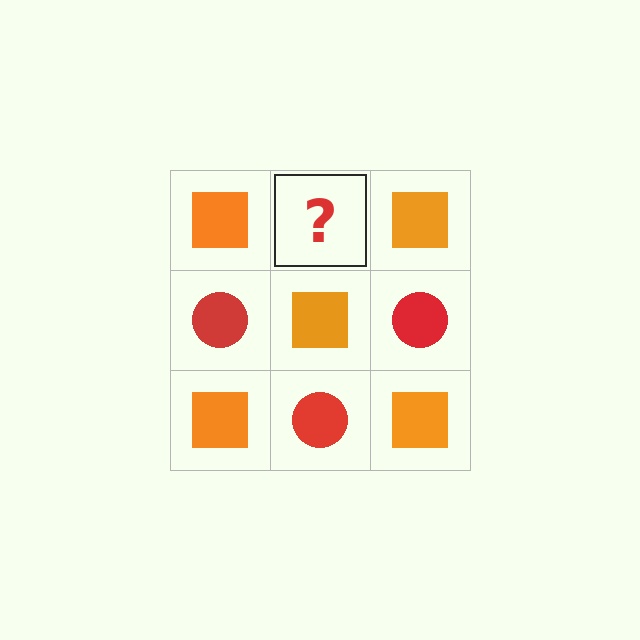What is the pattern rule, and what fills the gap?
The rule is that it alternates orange square and red circle in a checkerboard pattern. The gap should be filled with a red circle.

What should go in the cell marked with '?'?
The missing cell should contain a red circle.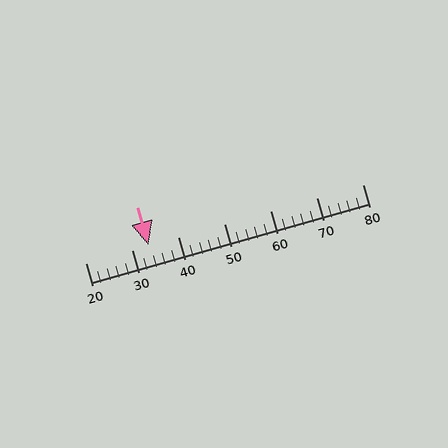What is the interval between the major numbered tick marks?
The major tick marks are spaced 10 units apart.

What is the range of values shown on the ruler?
The ruler shows values from 20 to 80.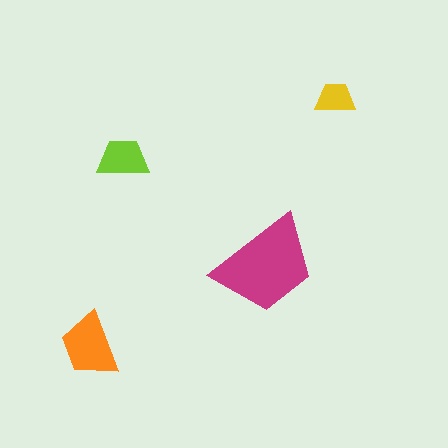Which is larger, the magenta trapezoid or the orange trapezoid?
The magenta one.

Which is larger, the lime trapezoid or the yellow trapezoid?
The lime one.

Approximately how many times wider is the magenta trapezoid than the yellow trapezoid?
About 2.5 times wider.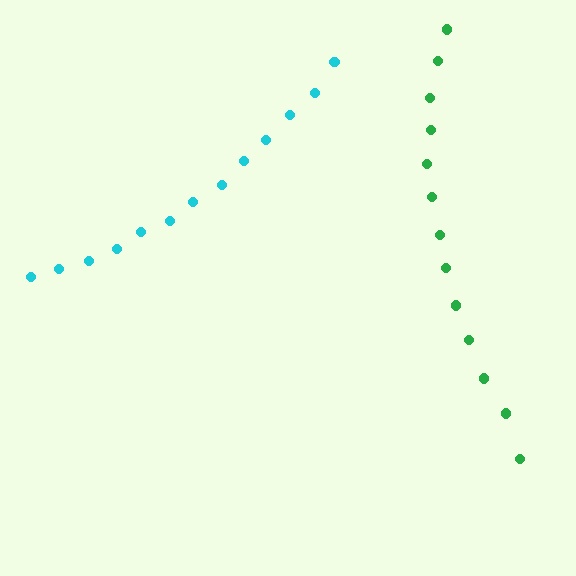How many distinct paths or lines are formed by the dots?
There are 2 distinct paths.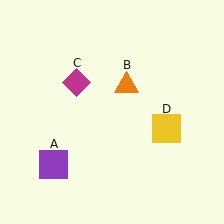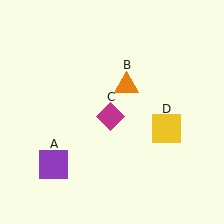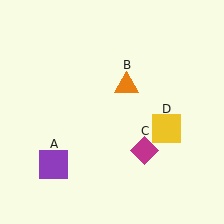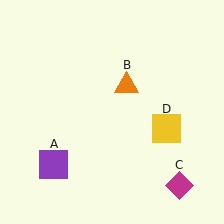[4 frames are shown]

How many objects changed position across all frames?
1 object changed position: magenta diamond (object C).